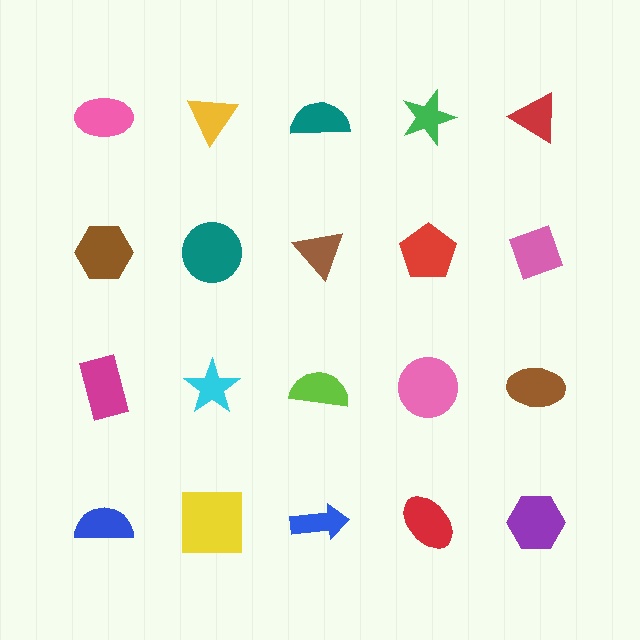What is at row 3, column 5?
A brown ellipse.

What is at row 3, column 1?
A magenta rectangle.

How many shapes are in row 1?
5 shapes.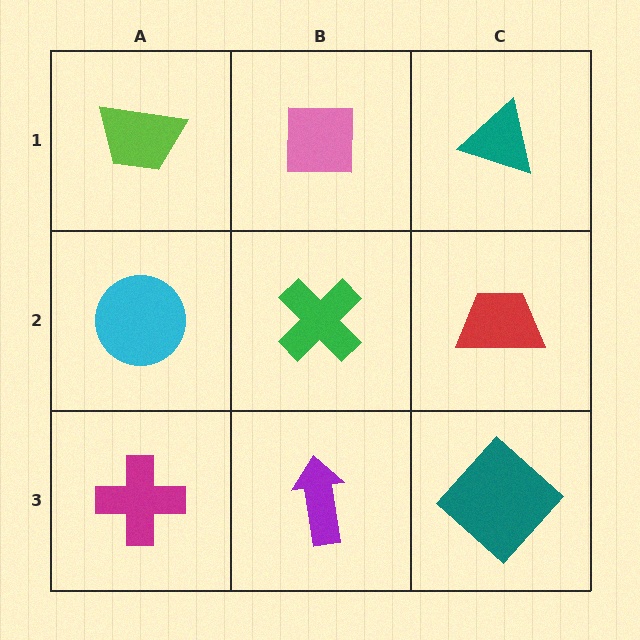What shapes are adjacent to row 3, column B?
A green cross (row 2, column B), a magenta cross (row 3, column A), a teal diamond (row 3, column C).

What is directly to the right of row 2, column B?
A red trapezoid.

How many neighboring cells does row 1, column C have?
2.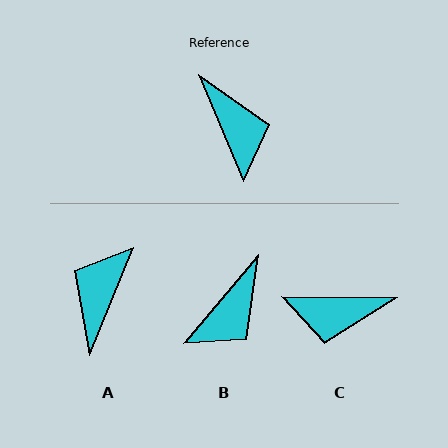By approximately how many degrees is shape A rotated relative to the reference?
Approximately 135 degrees counter-clockwise.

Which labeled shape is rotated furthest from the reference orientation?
A, about 135 degrees away.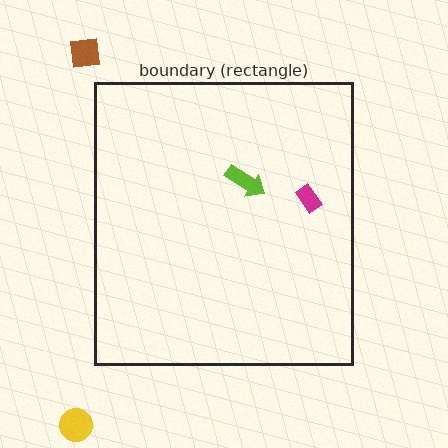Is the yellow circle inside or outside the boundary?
Outside.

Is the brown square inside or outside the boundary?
Outside.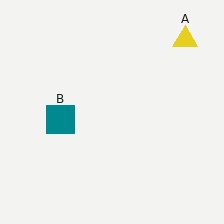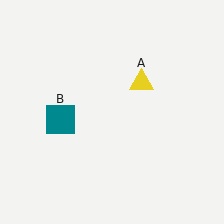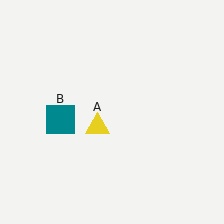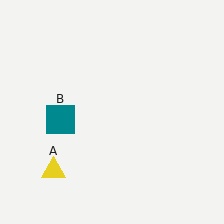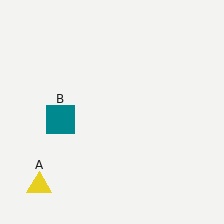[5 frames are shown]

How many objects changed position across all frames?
1 object changed position: yellow triangle (object A).